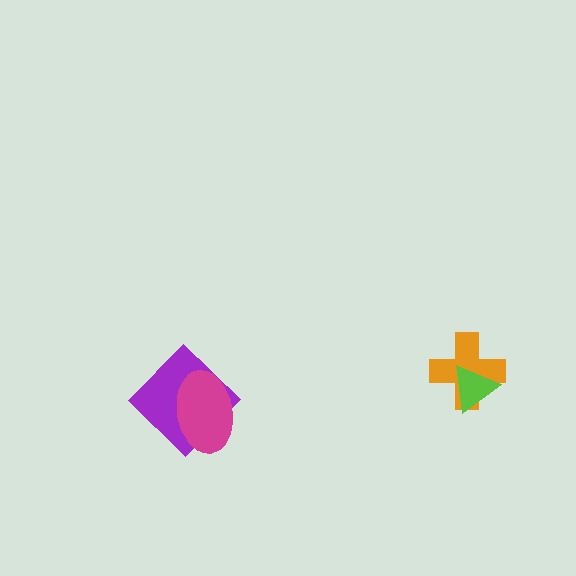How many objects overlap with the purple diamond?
1 object overlaps with the purple diamond.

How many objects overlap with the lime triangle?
1 object overlaps with the lime triangle.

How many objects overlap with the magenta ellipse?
1 object overlaps with the magenta ellipse.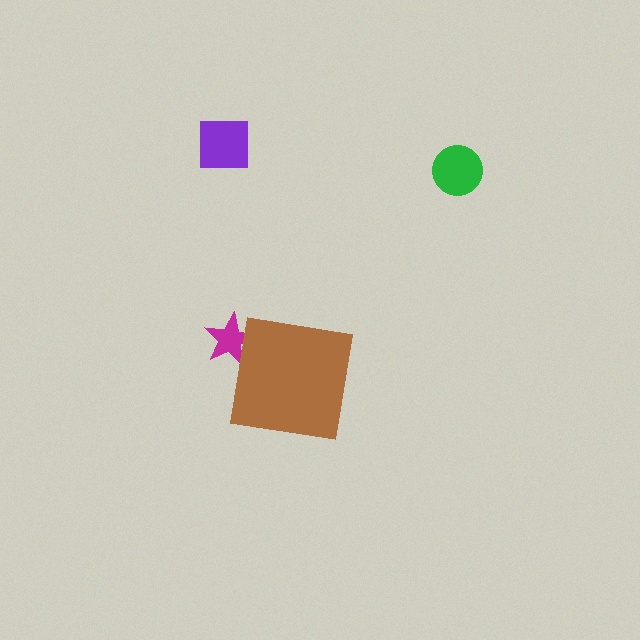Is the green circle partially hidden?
No, the green circle is fully visible.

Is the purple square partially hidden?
No, the purple square is fully visible.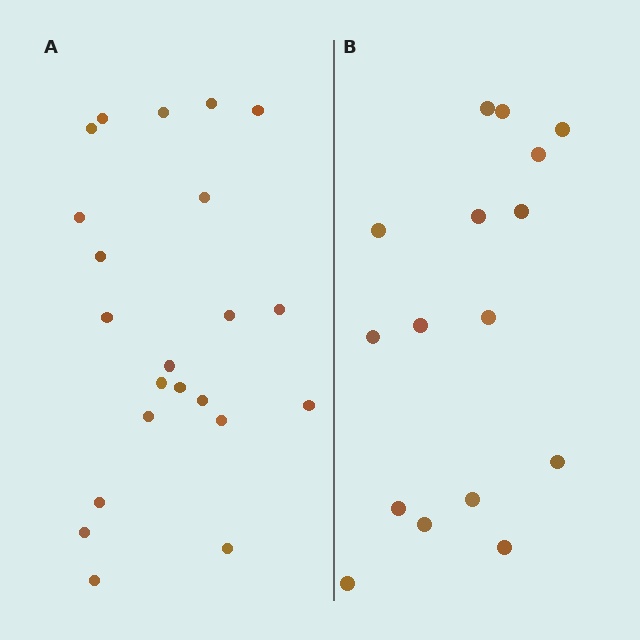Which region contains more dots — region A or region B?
Region A (the left region) has more dots.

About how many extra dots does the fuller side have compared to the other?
Region A has about 6 more dots than region B.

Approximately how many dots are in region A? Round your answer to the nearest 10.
About 20 dots. (The exact count is 22, which rounds to 20.)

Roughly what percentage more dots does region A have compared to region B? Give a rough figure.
About 40% more.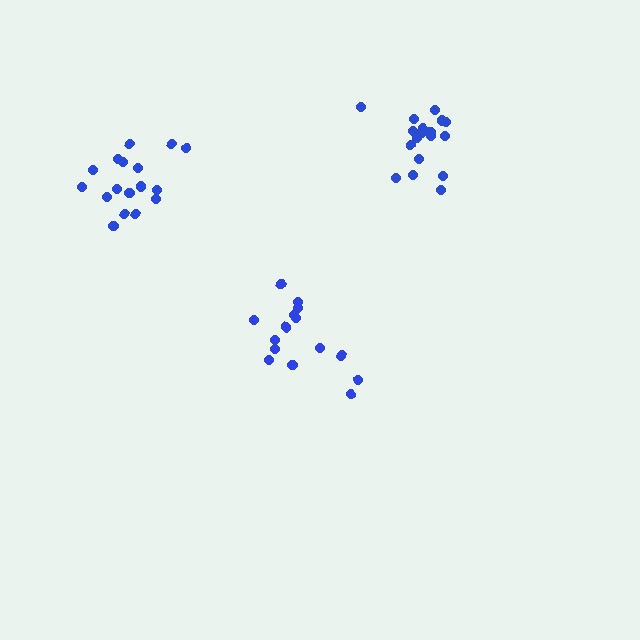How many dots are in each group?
Group 1: 15 dots, Group 2: 17 dots, Group 3: 18 dots (50 total).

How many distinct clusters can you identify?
There are 3 distinct clusters.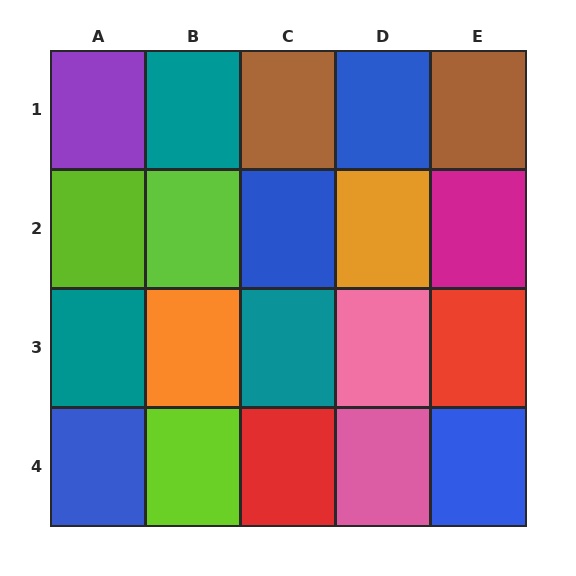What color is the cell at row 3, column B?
Orange.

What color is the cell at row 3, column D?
Pink.